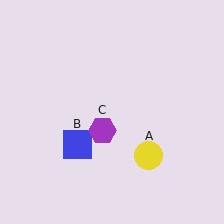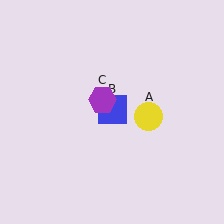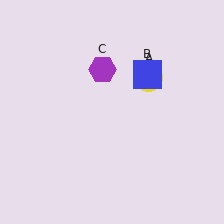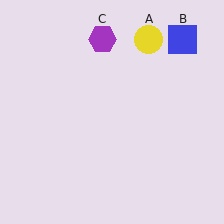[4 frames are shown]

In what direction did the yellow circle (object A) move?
The yellow circle (object A) moved up.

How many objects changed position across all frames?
3 objects changed position: yellow circle (object A), blue square (object B), purple hexagon (object C).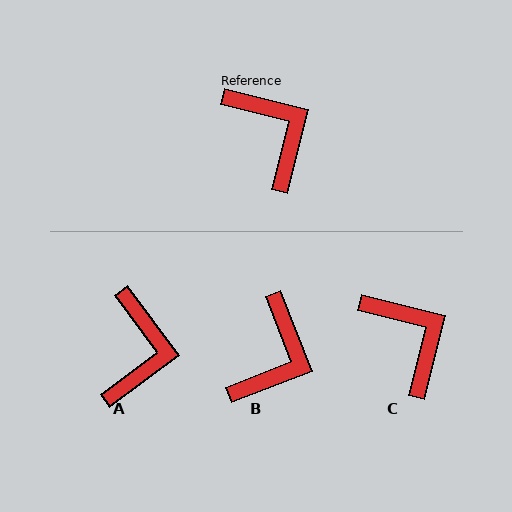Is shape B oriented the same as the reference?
No, it is off by about 55 degrees.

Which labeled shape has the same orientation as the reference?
C.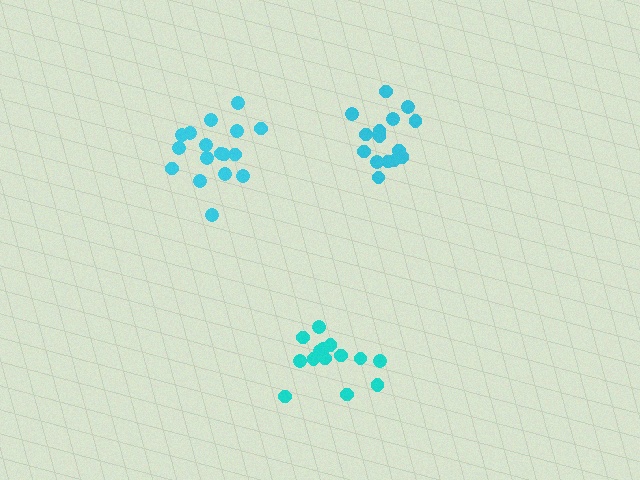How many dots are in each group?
Group 1: 17 dots, Group 2: 14 dots, Group 3: 15 dots (46 total).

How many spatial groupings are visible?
There are 3 spatial groupings.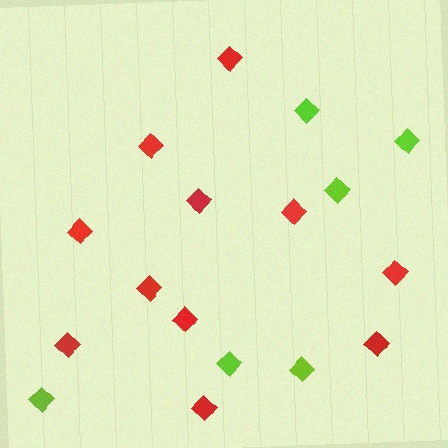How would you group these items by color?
There are 2 groups: one group of lime diamonds (6) and one group of red diamonds (11).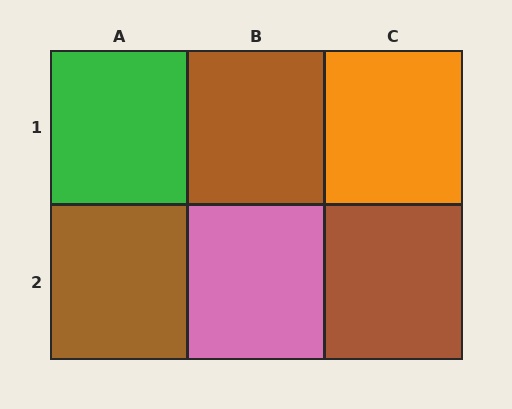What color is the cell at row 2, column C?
Brown.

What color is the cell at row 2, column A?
Brown.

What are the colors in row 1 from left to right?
Green, brown, orange.